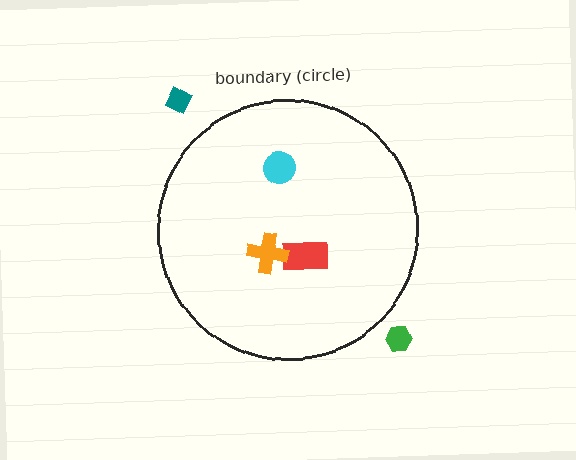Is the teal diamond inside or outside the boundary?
Outside.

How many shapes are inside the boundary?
3 inside, 2 outside.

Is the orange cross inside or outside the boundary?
Inside.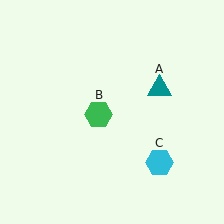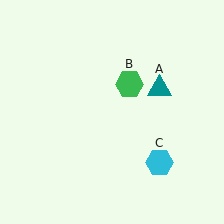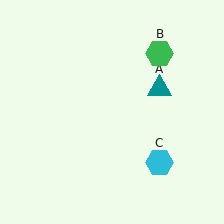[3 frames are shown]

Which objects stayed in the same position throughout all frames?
Teal triangle (object A) and cyan hexagon (object C) remained stationary.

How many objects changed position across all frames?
1 object changed position: green hexagon (object B).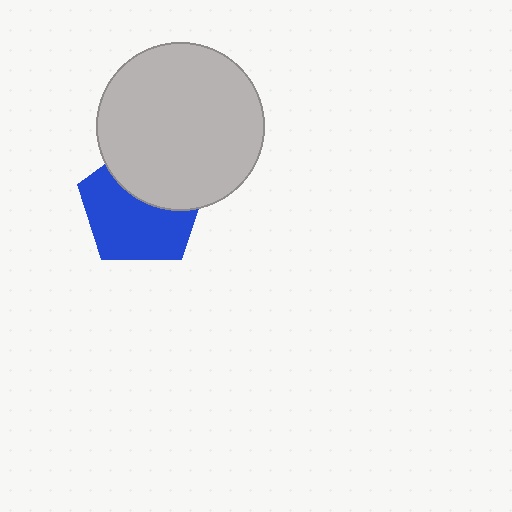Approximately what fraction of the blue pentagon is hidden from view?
Roughly 40% of the blue pentagon is hidden behind the light gray circle.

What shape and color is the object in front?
The object in front is a light gray circle.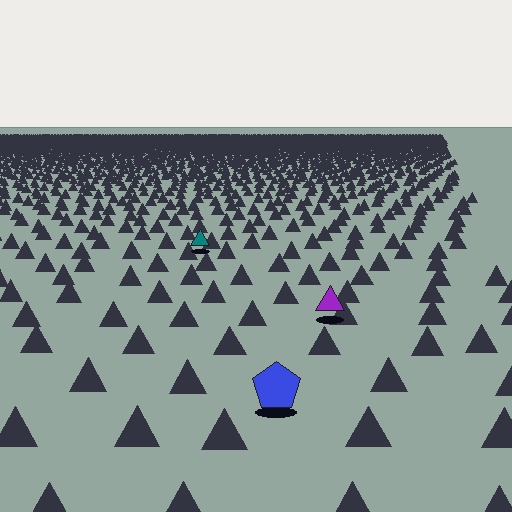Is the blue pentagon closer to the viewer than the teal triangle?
Yes. The blue pentagon is closer — you can tell from the texture gradient: the ground texture is coarser near it.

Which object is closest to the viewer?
The blue pentagon is closest. The texture marks near it are larger and more spread out.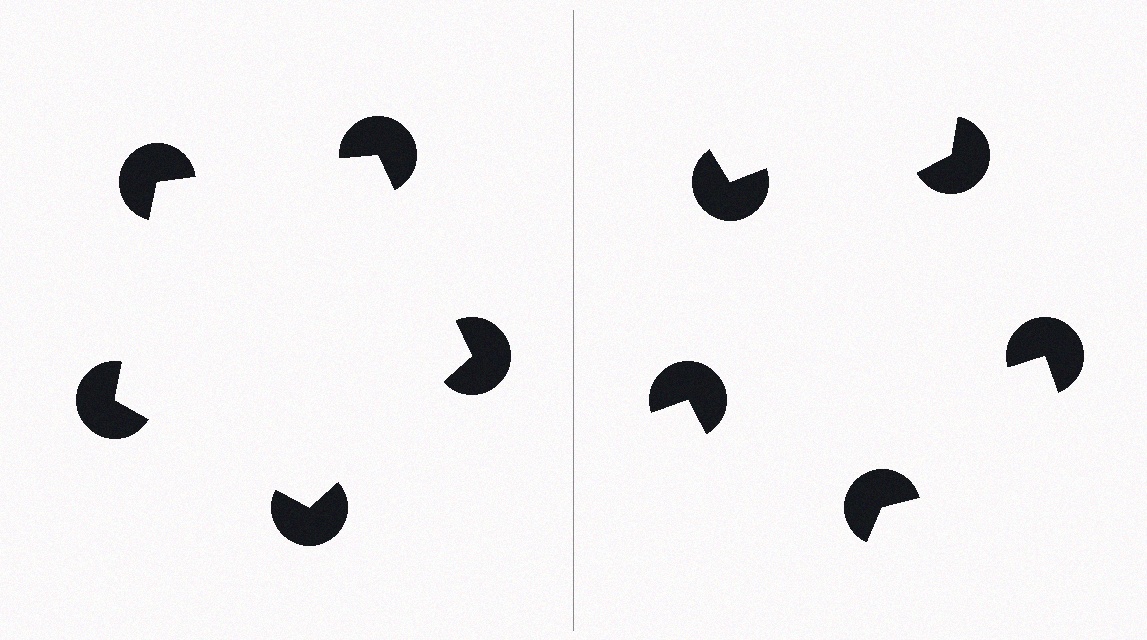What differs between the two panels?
The pac-man discs are positioned identically on both sides; only the wedge orientations differ. On the left they align to a pentagon; on the right they are misaligned.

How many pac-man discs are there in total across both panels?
10 — 5 on each side.